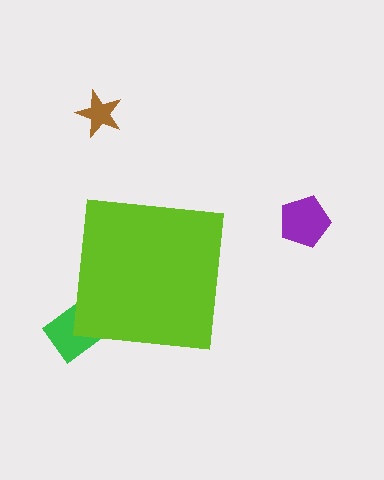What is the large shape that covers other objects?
A lime square.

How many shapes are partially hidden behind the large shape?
1 shape is partially hidden.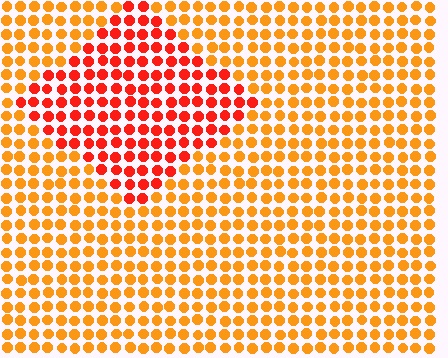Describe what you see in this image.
The image is filled with small orange elements in a uniform arrangement. A diamond-shaped region is visible where the elements are tinted to a slightly different hue, forming a subtle color boundary.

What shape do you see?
I see a diamond.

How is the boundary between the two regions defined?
The boundary is defined purely by a slight shift in hue (about 32 degrees). Spacing, size, and orientation are identical on both sides.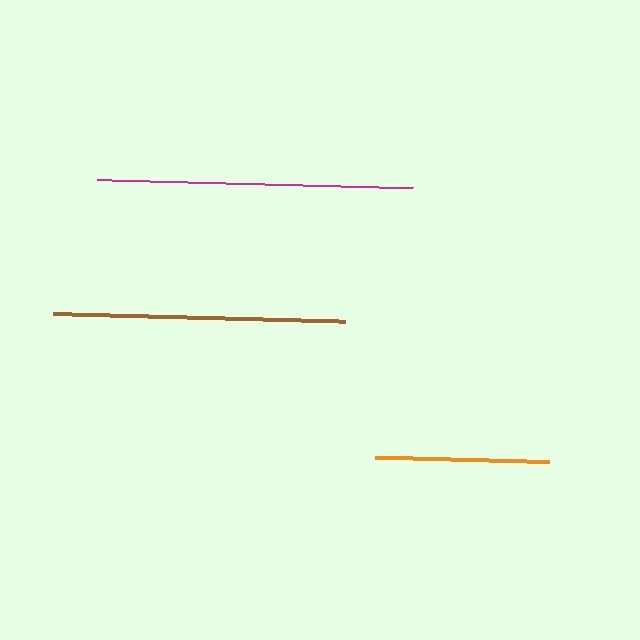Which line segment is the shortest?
The orange line is the shortest at approximately 174 pixels.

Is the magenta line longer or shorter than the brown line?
The magenta line is longer than the brown line.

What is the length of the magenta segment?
The magenta segment is approximately 315 pixels long.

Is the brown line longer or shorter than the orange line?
The brown line is longer than the orange line.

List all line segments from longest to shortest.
From longest to shortest: magenta, brown, orange.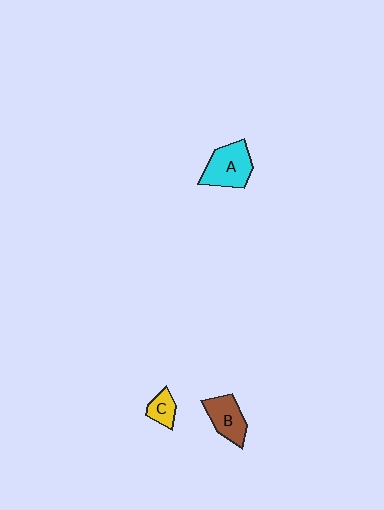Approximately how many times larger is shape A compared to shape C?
Approximately 2.2 times.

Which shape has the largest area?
Shape A (cyan).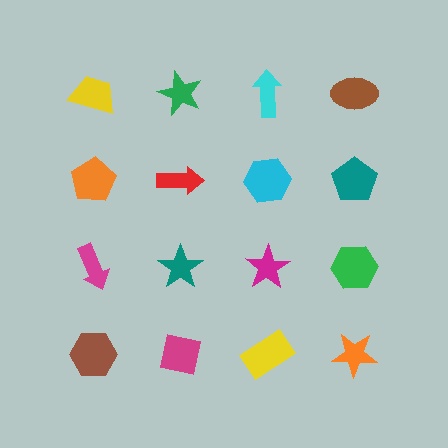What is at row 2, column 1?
An orange pentagon.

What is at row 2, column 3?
A cyan hexagon.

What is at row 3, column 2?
A teal star.